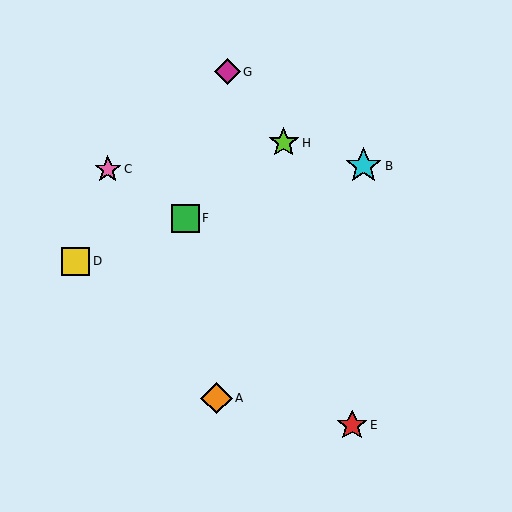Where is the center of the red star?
The center of the red star is at (352, 425).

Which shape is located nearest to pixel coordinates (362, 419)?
The red star (labeled E) at (352, 425) is nearest to that location.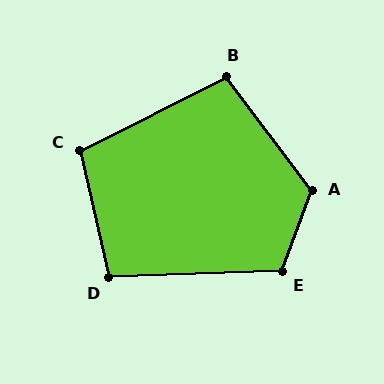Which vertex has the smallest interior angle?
B, at approximately 100 degrees.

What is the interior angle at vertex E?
Approximately 112 degrees (obtuse).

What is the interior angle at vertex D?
Approximately 101 degrees (obtuse).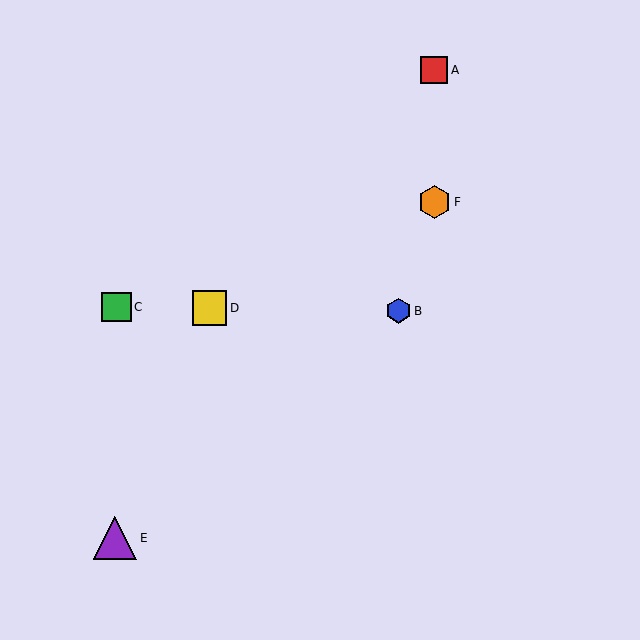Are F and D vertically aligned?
No, F is at x≈434 and D is at x≈210.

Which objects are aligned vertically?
Objects A, F are aligned vertically.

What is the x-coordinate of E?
Object E is at x≈115.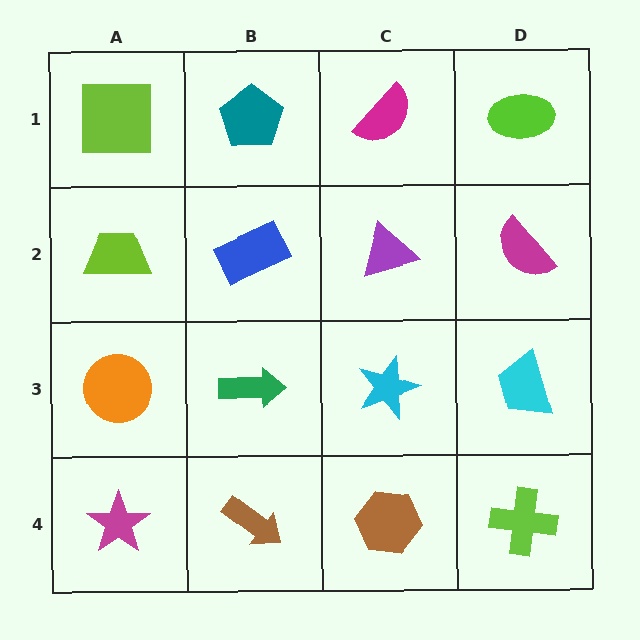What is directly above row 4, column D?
A cyan trapezoid.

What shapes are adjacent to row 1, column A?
A lime trapezoid (row 2, column A), a teal pentagon (row 1, column B).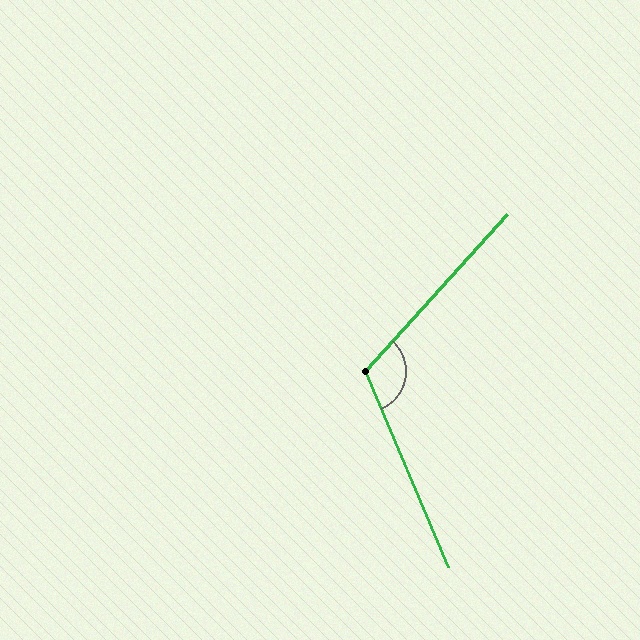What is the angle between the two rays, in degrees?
Approximately 115 degrees.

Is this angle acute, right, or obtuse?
It is obtuse.